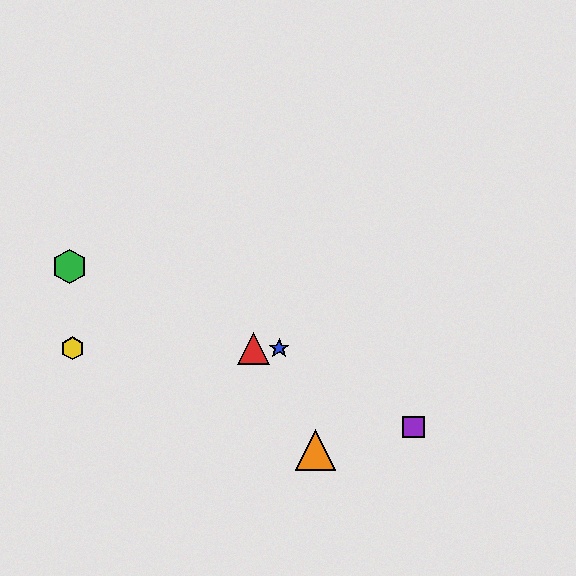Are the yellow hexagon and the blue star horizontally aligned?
Yes, both are at y≈348.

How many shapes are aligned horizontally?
3 shapes (the red triangle, the blue star, the yellow hexagon) are aligned horizontally.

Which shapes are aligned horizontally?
The red triangle, the blue star, the yellow hexagon are aligned horizontally.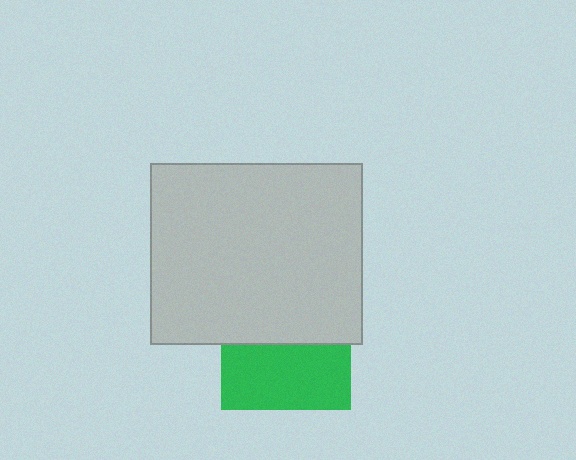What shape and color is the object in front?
The object in front is a light gray rectangle.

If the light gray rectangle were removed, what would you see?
You would see the complete green square.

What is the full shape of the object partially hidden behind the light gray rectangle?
The partially hidden object is a green square.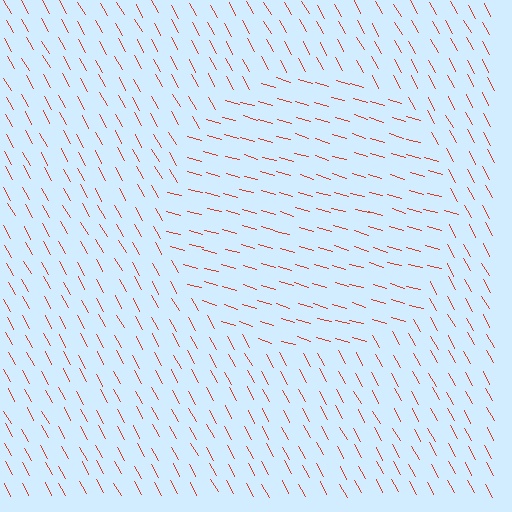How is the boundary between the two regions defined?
The boundary is defined purely by a change in line orientation (approximately 45 degrees difference). All lines are the same color and thickness.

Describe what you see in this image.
The image is filled with small red line segments. A circle region in the image has lines oriented differently from the surrounding lines, creating a visible texture boundary.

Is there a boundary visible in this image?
Yes, there is a texture boundary formed by a change in line orientation.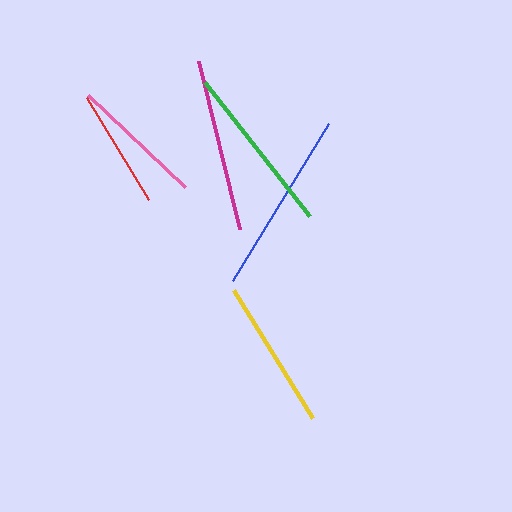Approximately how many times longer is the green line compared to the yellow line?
The green line is approximately 1.1 times the length of the yellow line.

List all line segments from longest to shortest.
From longest to shortest: blue, magenta, green, yellow, pink, red.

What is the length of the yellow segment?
The yellow segment is approximately 150 pixels long.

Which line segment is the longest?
The blue line is the longest at approximately 184 pixels.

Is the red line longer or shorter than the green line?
The green line is longer than the red line.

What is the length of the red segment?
The red segment is approximately 119 pixels long.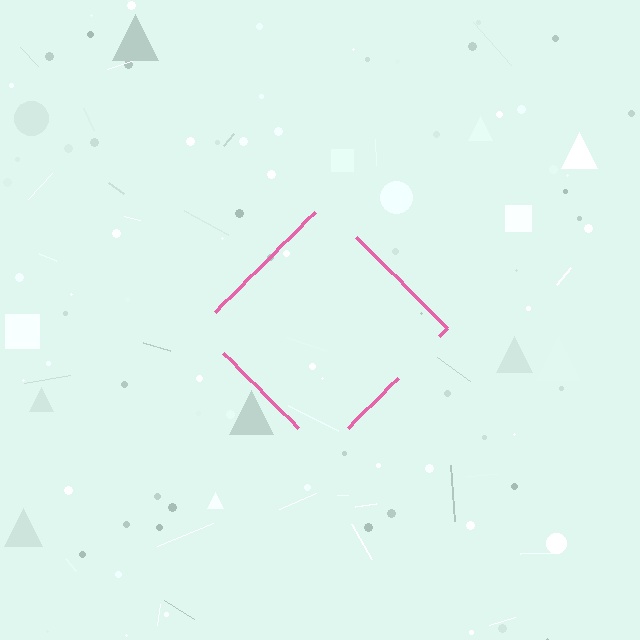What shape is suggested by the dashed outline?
The dashed outline suggests a diamond.